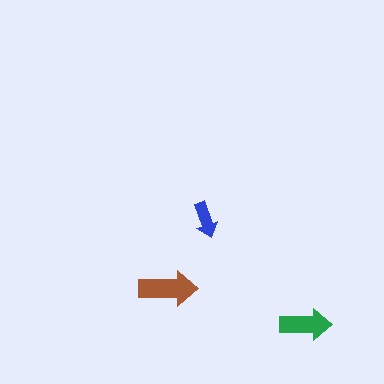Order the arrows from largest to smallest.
the brown one, the green one, the blue one.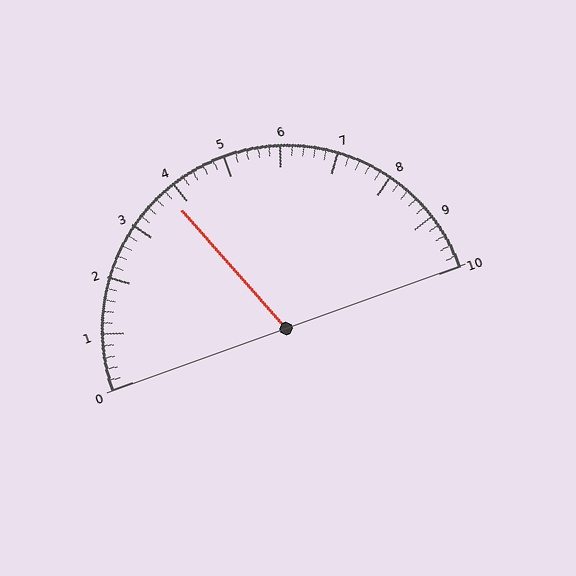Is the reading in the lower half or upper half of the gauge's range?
The reading is in the lower half of the range (0 to 10).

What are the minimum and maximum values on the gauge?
The gauge ranges from 0 to 10.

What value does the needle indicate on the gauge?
The needle indicates approximately 3.8.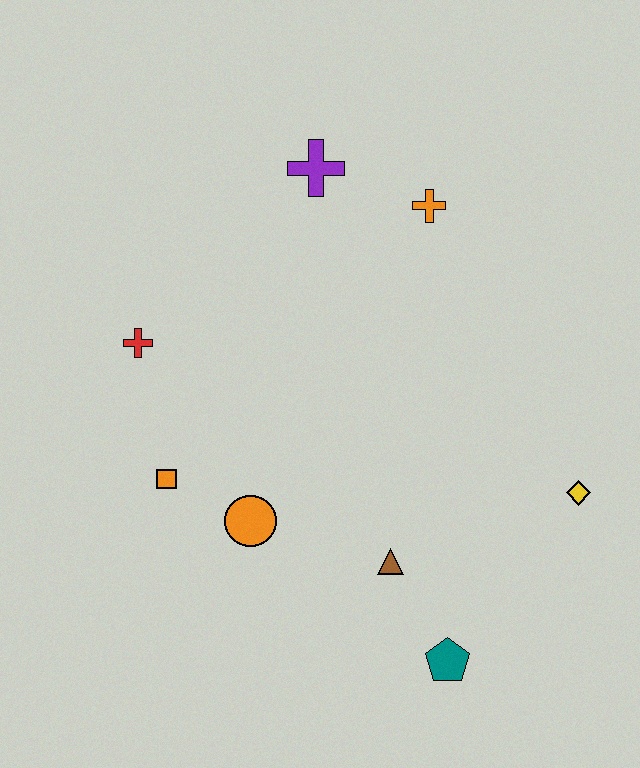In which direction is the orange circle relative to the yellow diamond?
The orange circle is to the left of the yellow diamond.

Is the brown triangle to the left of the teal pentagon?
Yes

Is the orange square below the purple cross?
Yes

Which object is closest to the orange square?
The orange circle is closest to the orange square.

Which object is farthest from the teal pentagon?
The purple cross is farthest from the teal pentagon.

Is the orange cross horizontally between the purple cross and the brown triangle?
No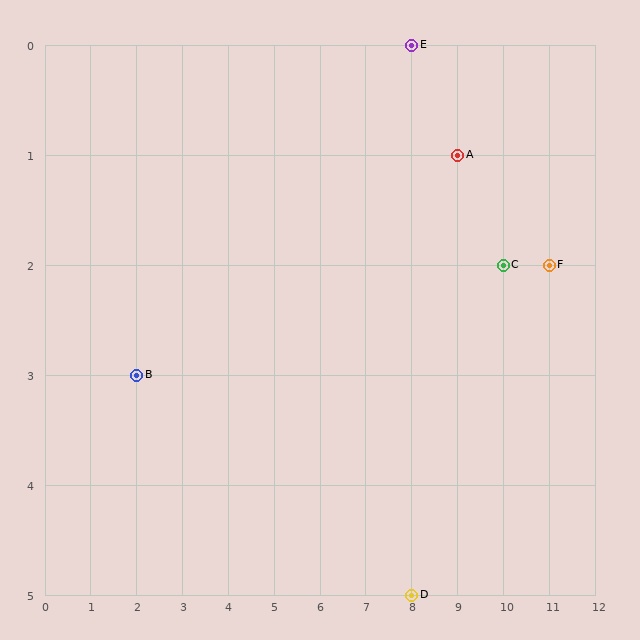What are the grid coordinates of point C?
Point C is at grid coordinates (10, 2).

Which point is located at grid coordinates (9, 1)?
Point A is at (9, 1).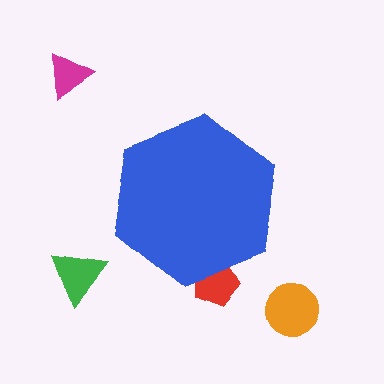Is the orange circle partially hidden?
No, the orange circle is fully visible.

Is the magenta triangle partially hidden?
No, the magenta triangle is fully visible.